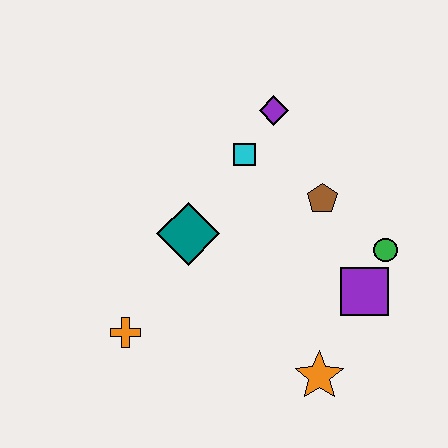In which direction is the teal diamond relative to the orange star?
The teal diamond is above the orange star.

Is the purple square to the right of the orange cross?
Yes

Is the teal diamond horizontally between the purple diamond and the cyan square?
No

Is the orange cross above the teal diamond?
No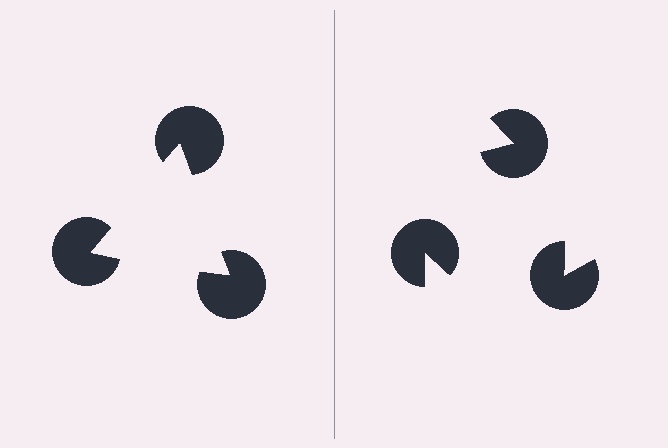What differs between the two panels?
The pac-man discs are positioned identically on both sides; only the wedge orientations differ. On the left they align to a triangle; on the right they are misaligned.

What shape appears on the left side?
An illusory triangle.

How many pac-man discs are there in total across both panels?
6 — 3 on each side.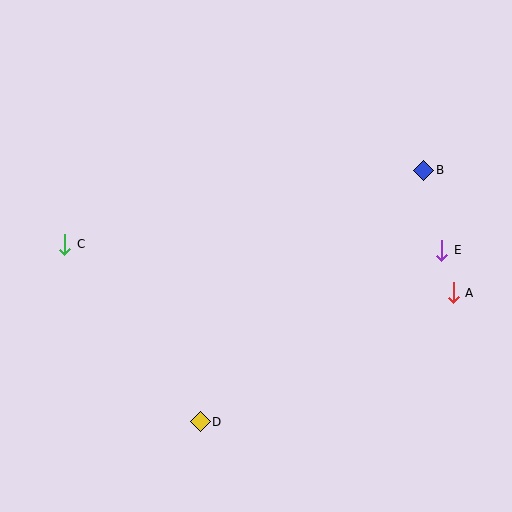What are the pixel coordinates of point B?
Point B is at (424, 170).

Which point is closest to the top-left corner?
Point C is closest to the top-left corner.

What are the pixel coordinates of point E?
Point E is at (442, 250).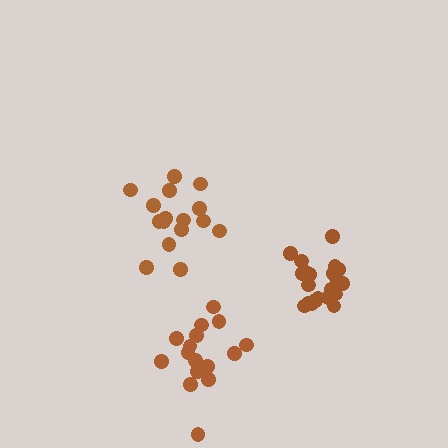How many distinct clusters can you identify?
There are 3 distinct clusters.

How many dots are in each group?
Group 1: 21 dots, Group 2: 16 dots, Group 3: 16 dots (53 total).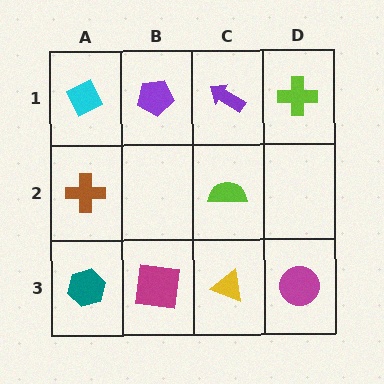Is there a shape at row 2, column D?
No, that cell is empty.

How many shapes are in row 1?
4 shapes.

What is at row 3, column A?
A teal hexagon.